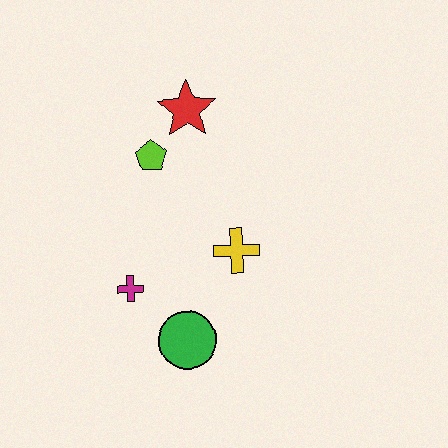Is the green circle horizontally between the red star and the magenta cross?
Yes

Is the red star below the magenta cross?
No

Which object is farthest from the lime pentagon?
The green circle is farthest from the lime pentagon.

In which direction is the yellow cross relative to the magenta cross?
The yellow cross is to the right of the magenta cross.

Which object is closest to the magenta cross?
The green circle is closest to the magenta cross.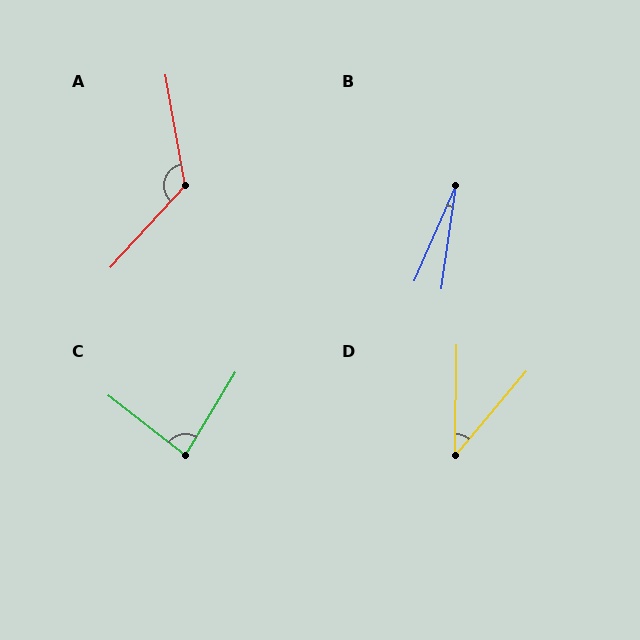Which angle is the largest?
A, at approximately 128 degrees.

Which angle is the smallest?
B, at approximately 16 degrees.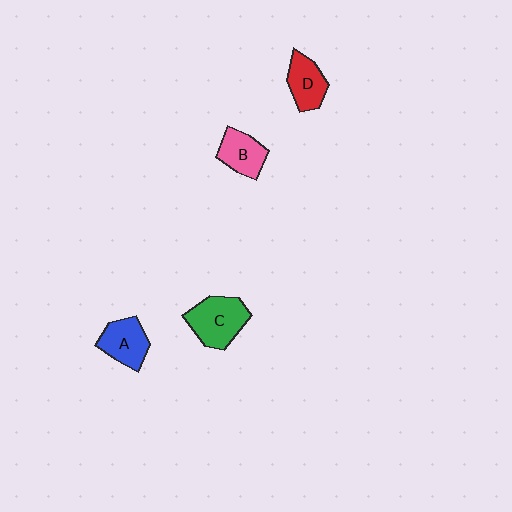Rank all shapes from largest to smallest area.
From largest to smallest: C (green), A (blue), B (pink), D (red).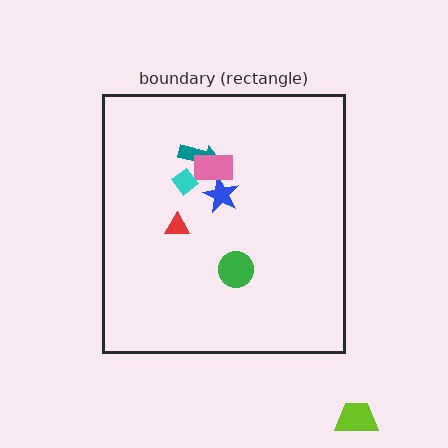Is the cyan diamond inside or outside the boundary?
Inside.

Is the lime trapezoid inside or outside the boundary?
Outside.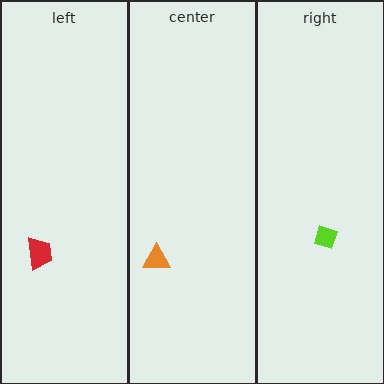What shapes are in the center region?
The orange triangle.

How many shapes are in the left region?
1.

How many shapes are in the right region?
1.